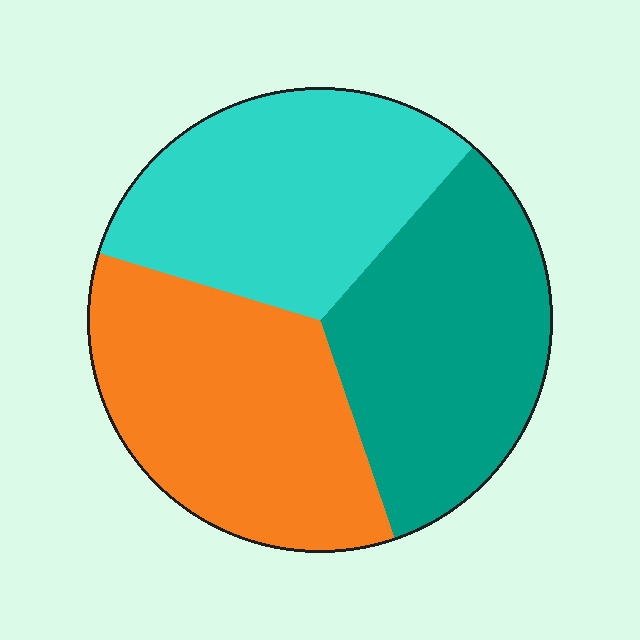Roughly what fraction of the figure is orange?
Orange takes up about one third (1/3) of the figure.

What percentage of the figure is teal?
Teal covers around 35% of the figure.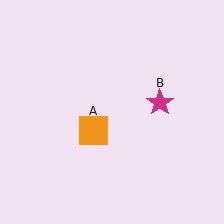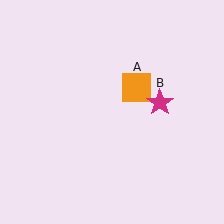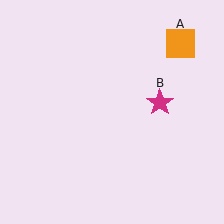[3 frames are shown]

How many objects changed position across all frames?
1 object changed position: orange square (object A).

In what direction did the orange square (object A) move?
The orange square (object A) moved up and to the right.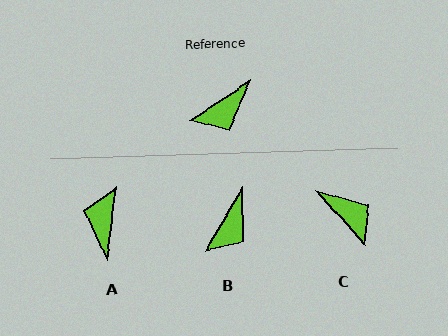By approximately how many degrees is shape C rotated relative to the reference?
Approximately 98 degrees counter-clockwise.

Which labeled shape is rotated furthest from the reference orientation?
A, about 131 degrees away.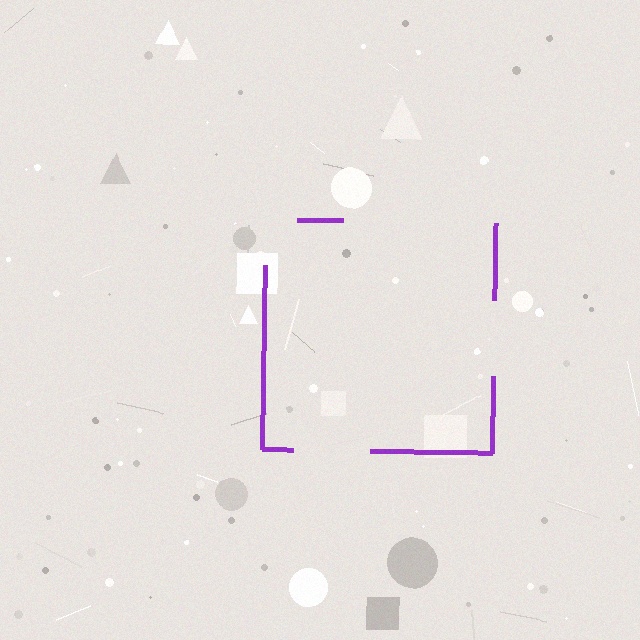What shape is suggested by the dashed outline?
The dashed outline suggests a square.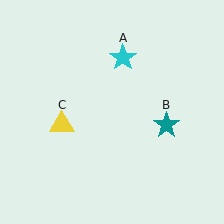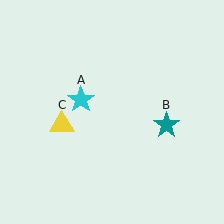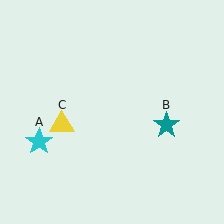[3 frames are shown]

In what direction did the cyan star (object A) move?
The cyan star (object A) moved down and to the left.